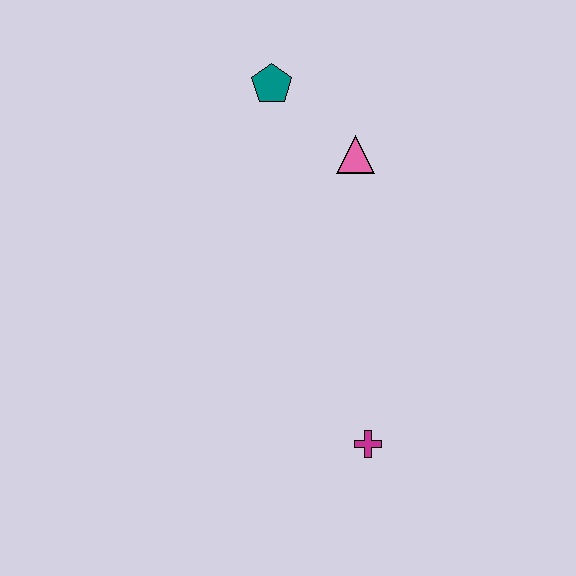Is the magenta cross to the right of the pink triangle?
Yes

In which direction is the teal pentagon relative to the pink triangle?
The teal pentagon is to the left of the pink triangle.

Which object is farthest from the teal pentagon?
The magenta cross is farthest from the teal pentagon.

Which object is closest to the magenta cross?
The pink triangle is closest to the magenta cross.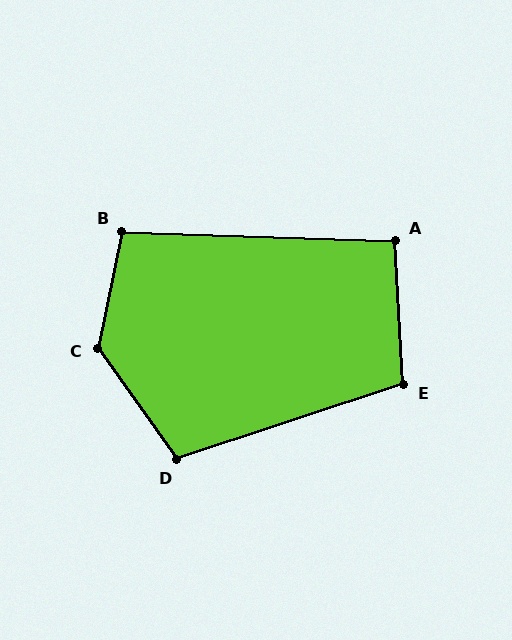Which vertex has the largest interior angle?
C, at approximately 133 degrees.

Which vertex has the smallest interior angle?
A, at approximately 95 degrees.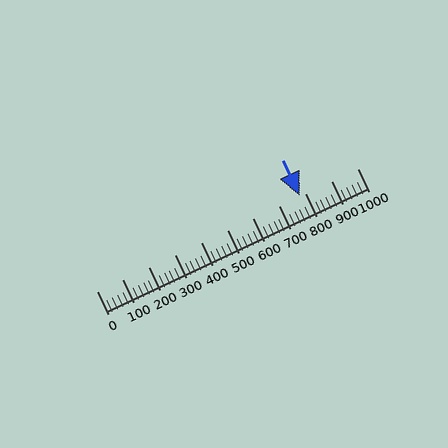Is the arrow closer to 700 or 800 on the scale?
The arrow is closer to 800.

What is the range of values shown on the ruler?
The ruler shows values from 0 to 1000.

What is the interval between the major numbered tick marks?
The major tick marks are spaced 100 units apart.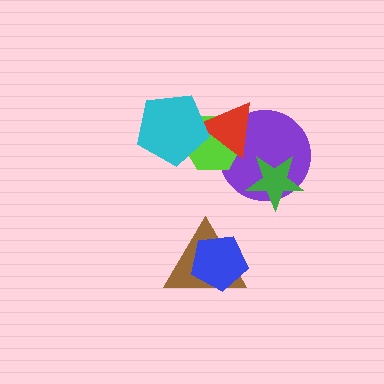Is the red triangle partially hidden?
Yes, it is partially covered by another shape.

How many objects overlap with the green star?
1 object overlaps with the green star.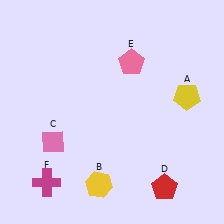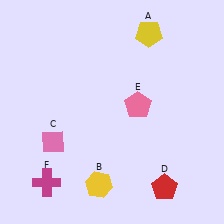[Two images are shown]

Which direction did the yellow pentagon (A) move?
The yellow pentagon (A) moved up.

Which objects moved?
The objects that moved are: the yellow pentagon (A), the pink pentagon (E).